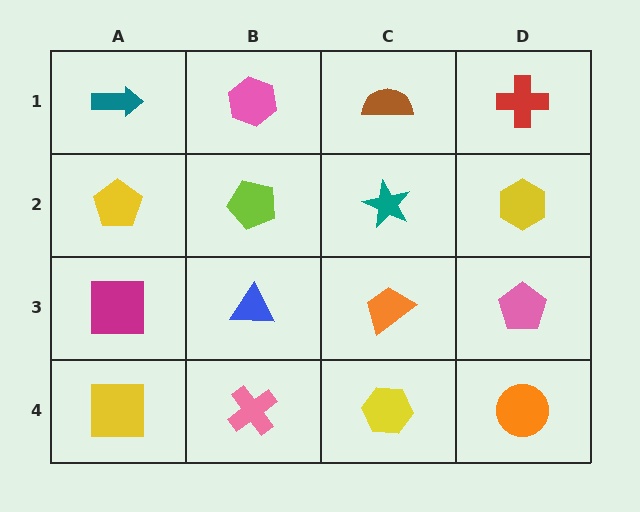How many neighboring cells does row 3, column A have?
3.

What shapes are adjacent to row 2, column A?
A teal arrow (row 1, column A), a magenta square (row 3, column A), a lime pentagon (row 2, column B).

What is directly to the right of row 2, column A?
A lime pentagon.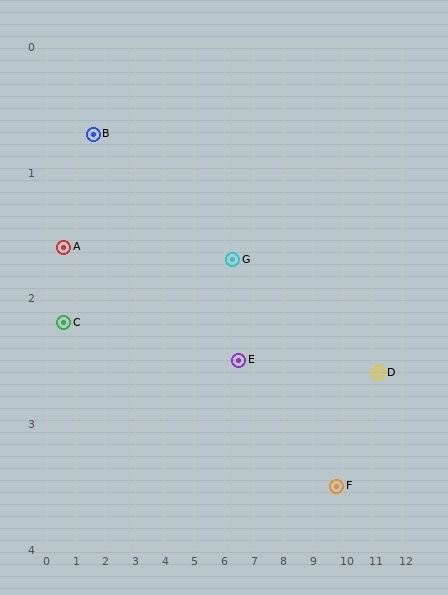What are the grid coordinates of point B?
Point B is at approximately (1.6, 0.7).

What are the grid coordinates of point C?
Point C is at approximately (0.6, 2.2).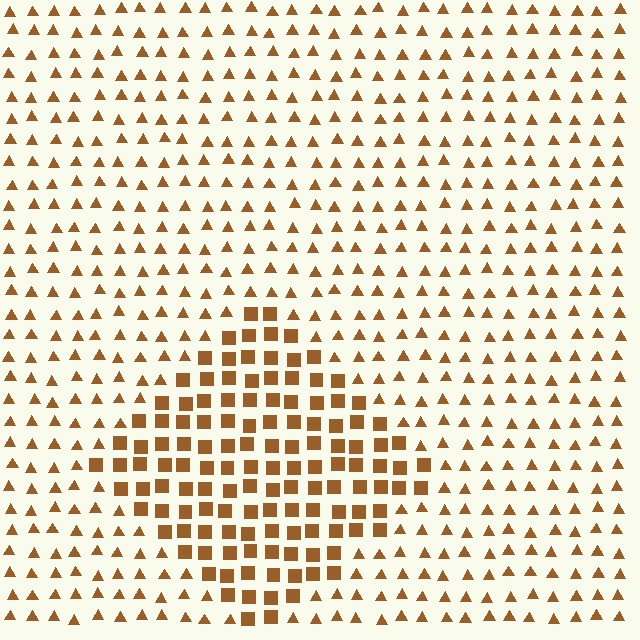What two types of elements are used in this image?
The image uses squares inside the diamond region and triangles outside it.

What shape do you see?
I see a diamond.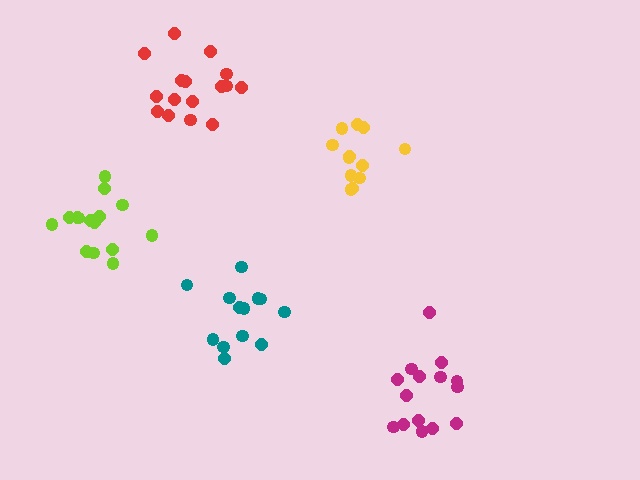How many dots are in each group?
Group 1: 15 dots, Group 2: 12 dots, Group 3: 13 dots, Group 4: 16 dots, Group 5: 15 dots (71 total).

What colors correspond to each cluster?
The clusters are colored: magenta, yellow, teal, red, lime.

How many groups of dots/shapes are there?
There are 5 groups.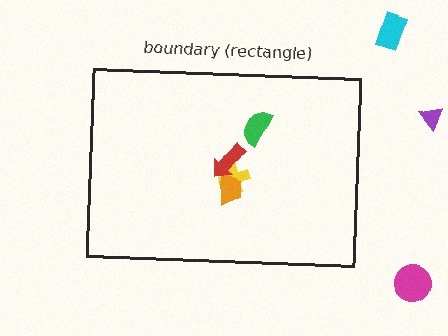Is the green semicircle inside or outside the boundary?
Inside.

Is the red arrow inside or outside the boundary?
Inside.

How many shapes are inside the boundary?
4 inside, 3 outside.